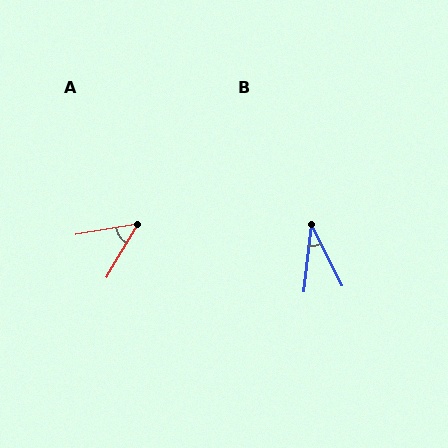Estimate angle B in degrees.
Approximately 33 degrees.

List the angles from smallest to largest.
B (33°), A (49°).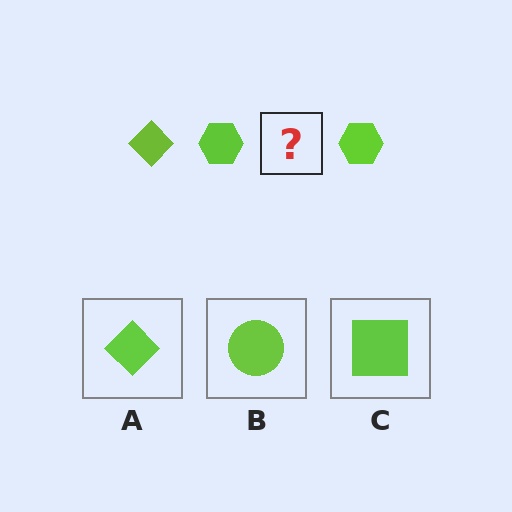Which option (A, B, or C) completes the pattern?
A.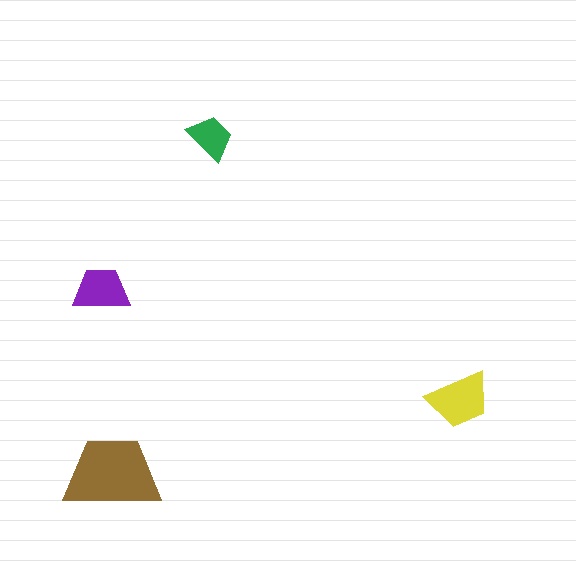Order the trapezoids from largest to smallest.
the brown one, the yellow one, the purple one, the green one.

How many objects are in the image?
There are 4 objects in the image.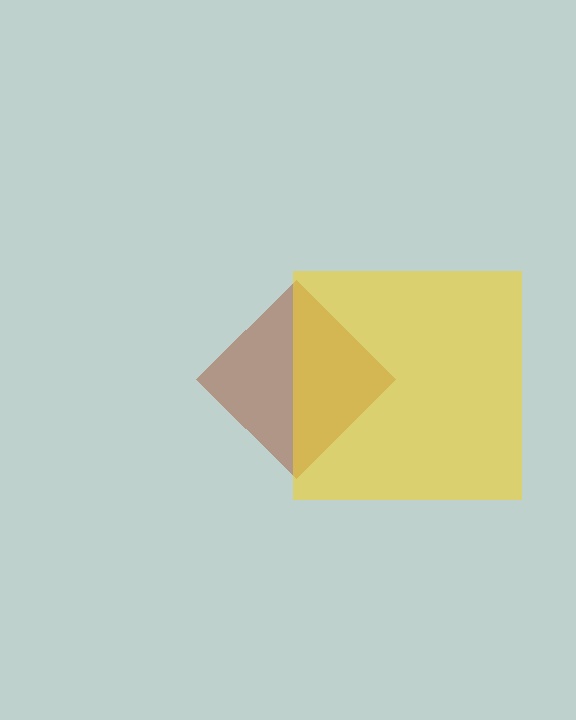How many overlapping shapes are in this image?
There are 2 overlapping shapes in the image.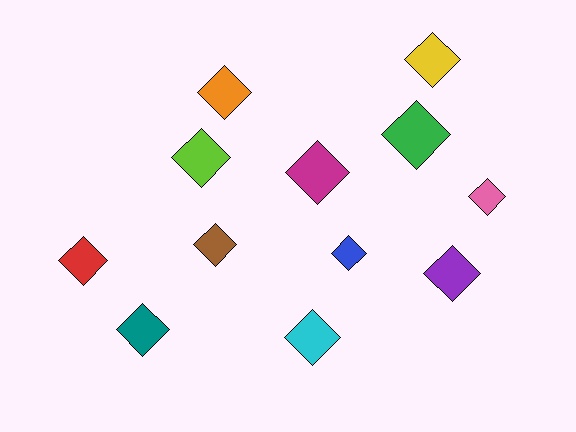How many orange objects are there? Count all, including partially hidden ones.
There is 1 orange object.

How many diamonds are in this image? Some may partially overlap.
There are 12 diamonds.